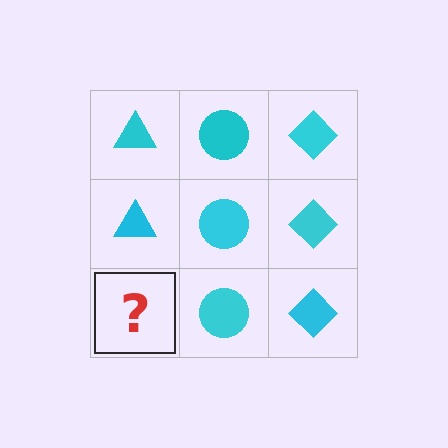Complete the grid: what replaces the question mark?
The question mark should be replaced with a cyan triangle.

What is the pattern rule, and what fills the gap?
The rule is that each column has a consistent shape. The gap should be filled with a cyan triangle.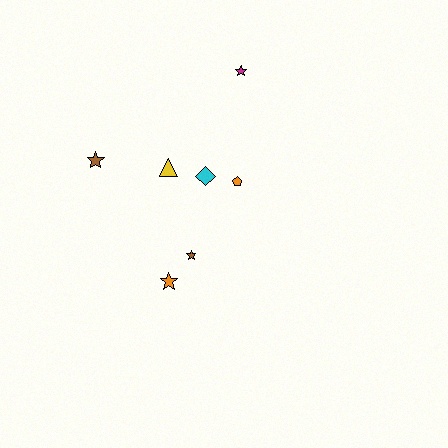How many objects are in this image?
There are 7 objects.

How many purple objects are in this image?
There are no purple objects.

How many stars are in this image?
There are 4 stars.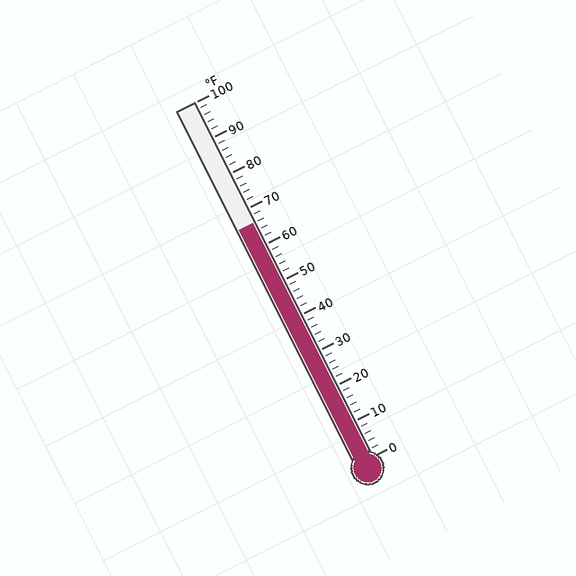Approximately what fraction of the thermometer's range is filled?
The thermometer is filled to approximately 65% of its range.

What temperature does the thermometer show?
The thermometer shows approximately 66°F.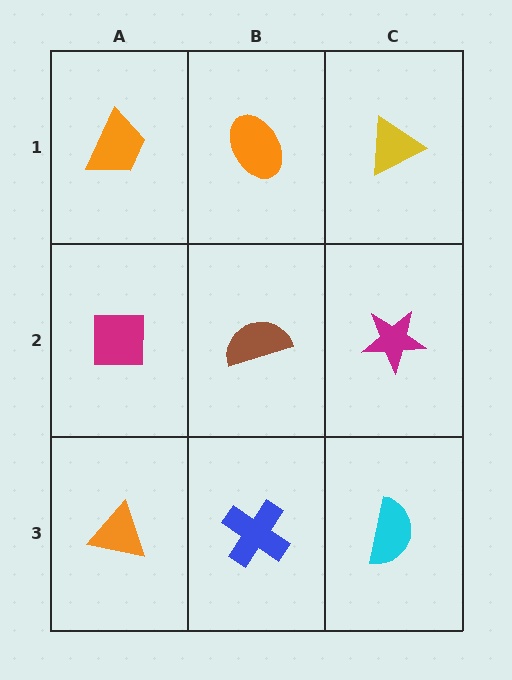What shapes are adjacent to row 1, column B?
A brown semicircle (row 2, column B), an orange trapezoid (row 1, column A), a yellow triangle (row 1, column C).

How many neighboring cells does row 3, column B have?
3.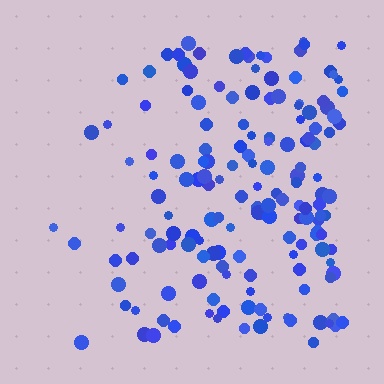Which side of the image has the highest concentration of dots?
The right.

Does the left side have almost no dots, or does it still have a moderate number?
Still a moderate number, just noticeably fewer than the right.